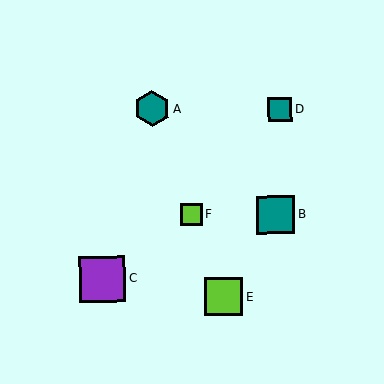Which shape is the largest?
The purple square (labeled C) is the largest.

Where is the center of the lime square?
The center of the lime square is at (224, 296).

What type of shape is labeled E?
Shape E is a lime square.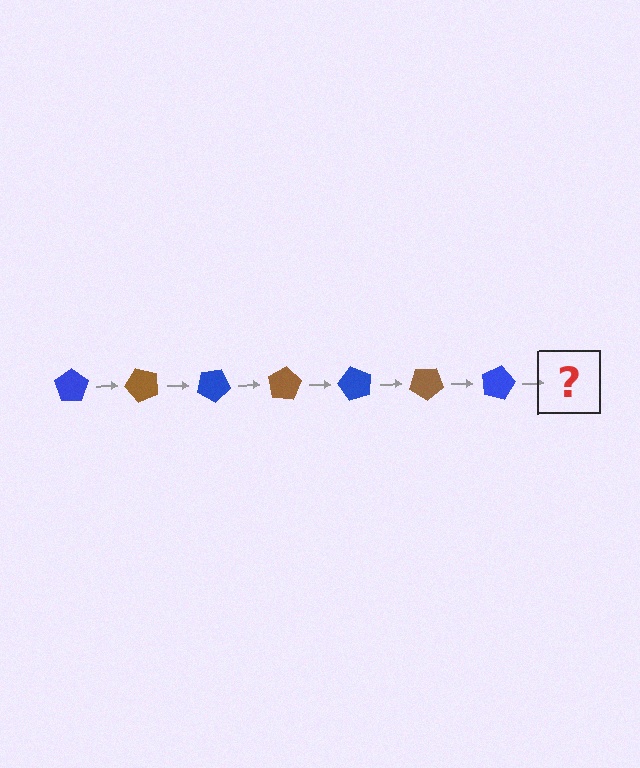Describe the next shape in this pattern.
It should be a brown pentagon, rotated 350 degrees from the start.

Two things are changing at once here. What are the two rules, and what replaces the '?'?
The two rules are that it rotates 50 degrees each step and the color cycles through blue and brown. The '?' should be a brown pentagon, rotated 350 degrees from the start.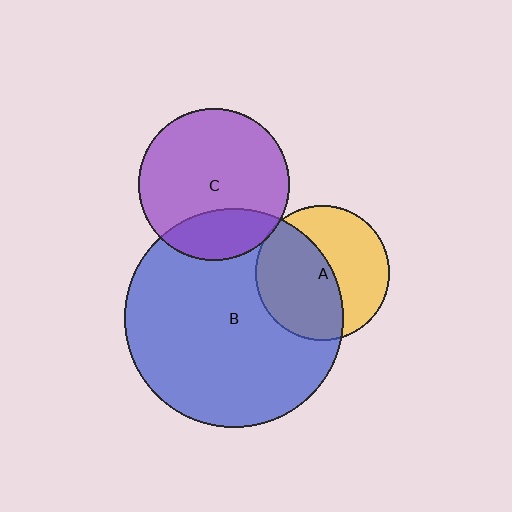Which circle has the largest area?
Circle B (blue).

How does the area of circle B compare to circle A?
Approximately 2.6 times.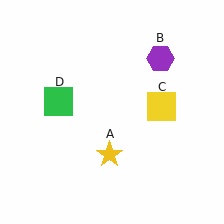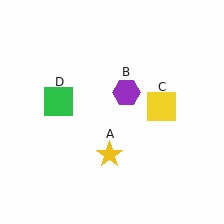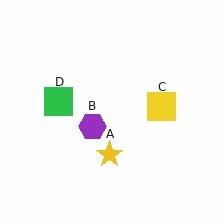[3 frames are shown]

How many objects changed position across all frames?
1 object changed position: purple hexagon (object B).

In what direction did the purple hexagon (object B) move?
The purple hexagon (object B) moved down and to the left.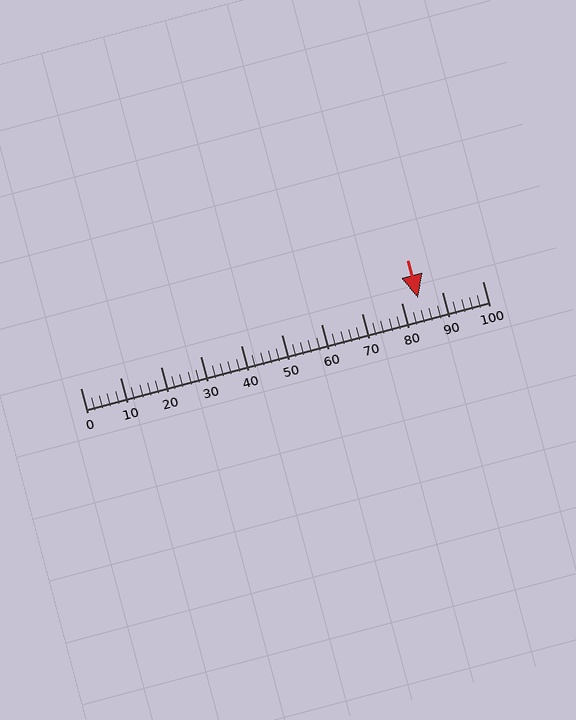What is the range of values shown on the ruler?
The ruler shows values from 0 to 100.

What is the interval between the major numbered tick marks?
The major tick marks are spaced 10 units apart.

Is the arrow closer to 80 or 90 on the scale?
The arrow is closer to 80.